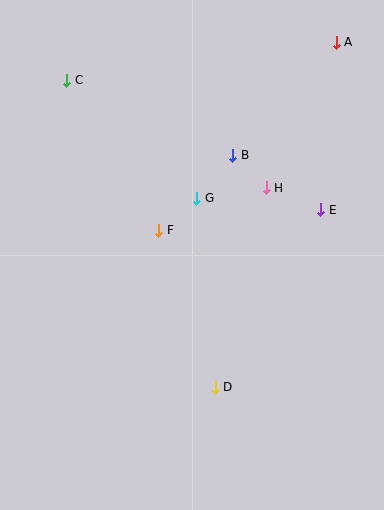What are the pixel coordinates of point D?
Point D is at (215, 387).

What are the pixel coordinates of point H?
Point H is at (266, 188).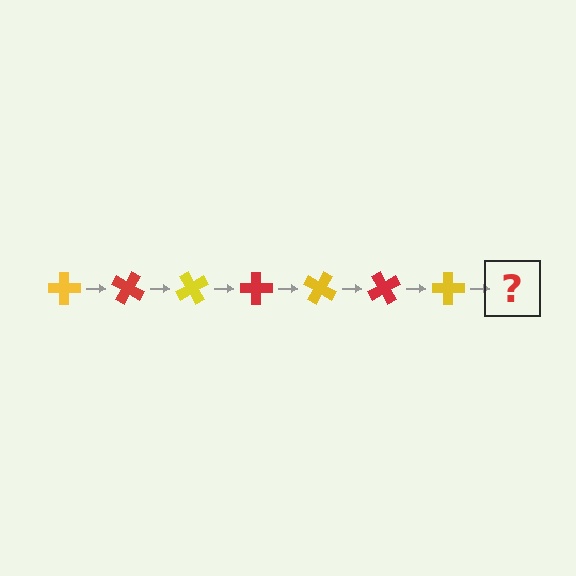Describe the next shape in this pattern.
It should be a red cross, rotated 210 degrees from the start.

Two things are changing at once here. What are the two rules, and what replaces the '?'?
The two rules are that it rotates 30 degrees each step and the color cycles through yellow and red. The '?' should be a red cross, rotated 210 degrees from the start.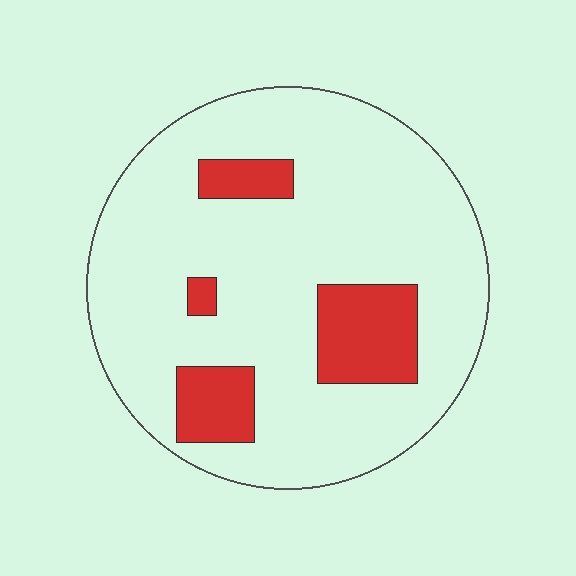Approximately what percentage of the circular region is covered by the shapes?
Approximately 15%.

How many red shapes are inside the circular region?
4.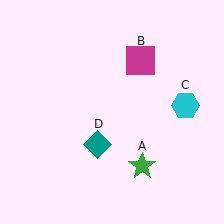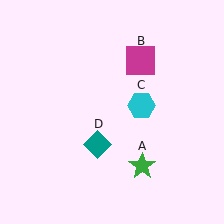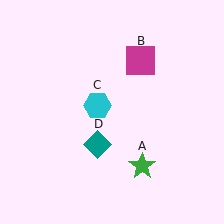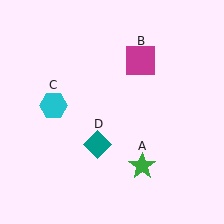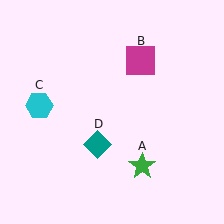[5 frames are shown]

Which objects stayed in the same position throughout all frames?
Green star (object A) and magenta square (object B) and teal diamond (object D) remained stationary.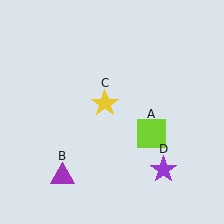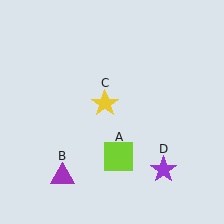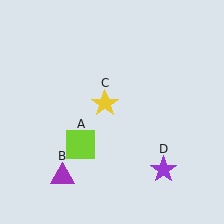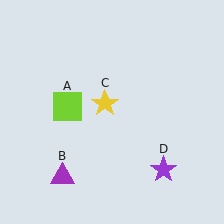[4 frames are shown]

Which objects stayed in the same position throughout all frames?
Purple triangle (object B) and yellow star (object C) and purple star (object D) remained stationary.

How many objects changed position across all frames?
1 object changed position: lime square (object A).